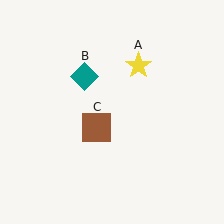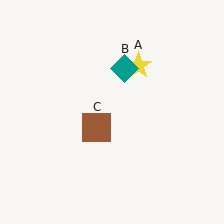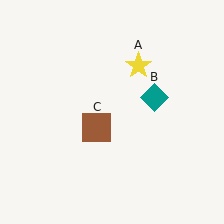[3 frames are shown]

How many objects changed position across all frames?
1 object changed position: teal diamond (object B).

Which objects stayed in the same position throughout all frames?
Yellow star (object A) and brown square (object C) remained stationary.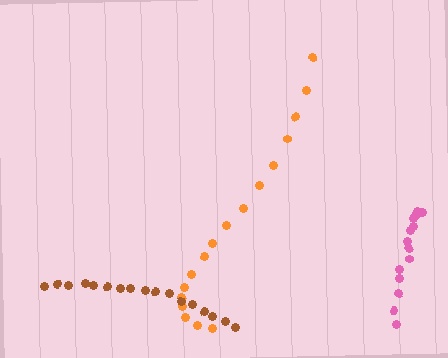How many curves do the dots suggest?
There are 3 distinct paths.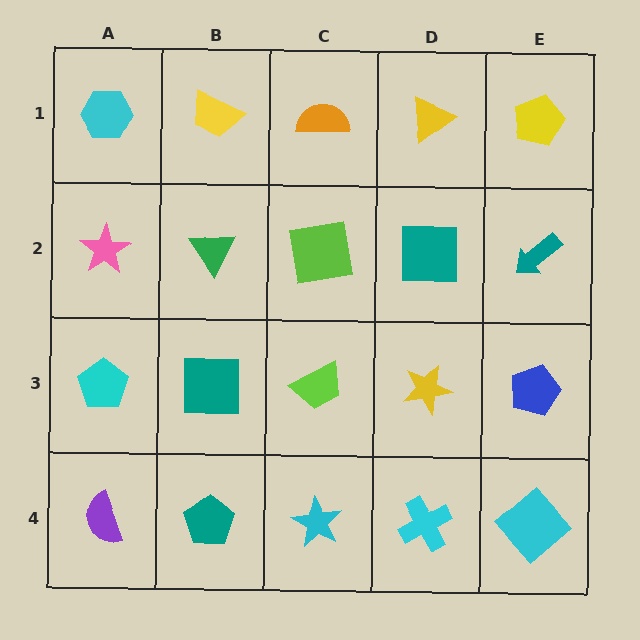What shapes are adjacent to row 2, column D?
A yellow triangle (row 1, column D), a yellow star (row 3, column D), a lime square (row 2, column C), a teal arrow (row 2, column E).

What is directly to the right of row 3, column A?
A teal square.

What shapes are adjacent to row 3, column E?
A teal arrow (row 2, column E), a cyan diamond (row 4, column E), a yellow star (row 3, column D).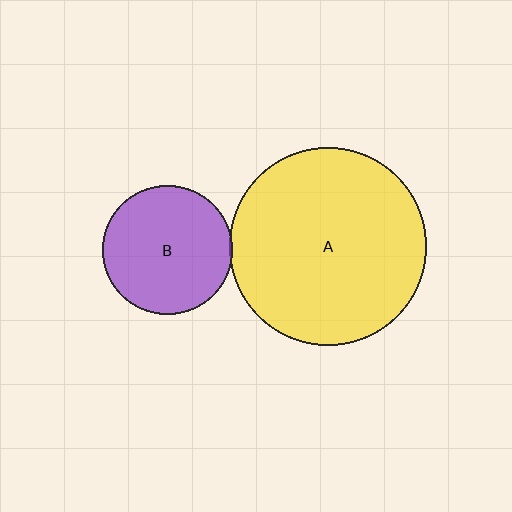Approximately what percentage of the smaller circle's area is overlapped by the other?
Approximately 5%.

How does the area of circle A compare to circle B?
Approximately 2.3 times.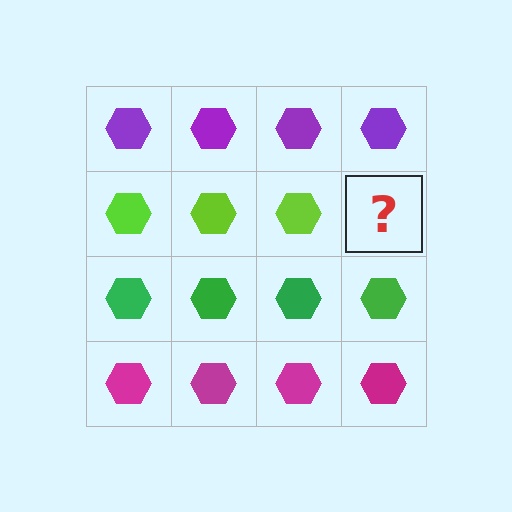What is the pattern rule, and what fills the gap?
The rule is that each row has a consistent color. The gap should be filled with a lime hexagon.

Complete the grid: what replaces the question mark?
The question mark should be replaced with a lime hexagon.